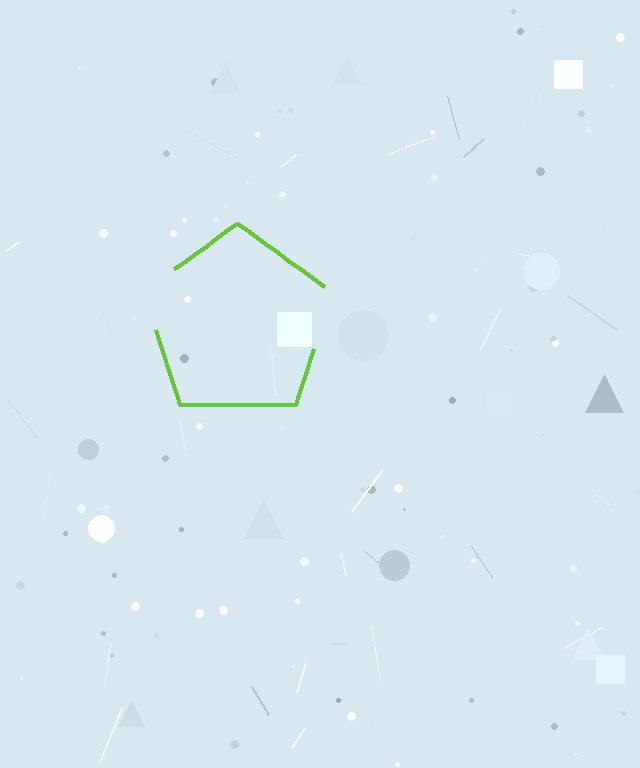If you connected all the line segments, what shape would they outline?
They would outline a pentagon.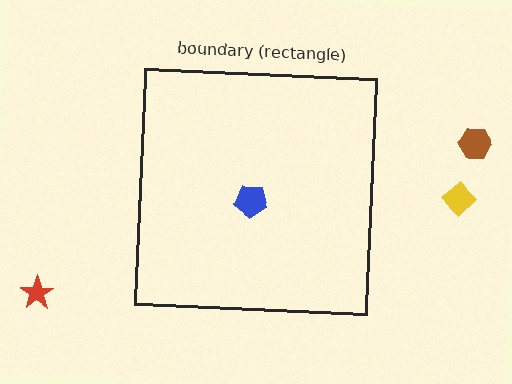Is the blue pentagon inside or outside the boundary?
Inside.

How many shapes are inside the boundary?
1 inside, 3 outside.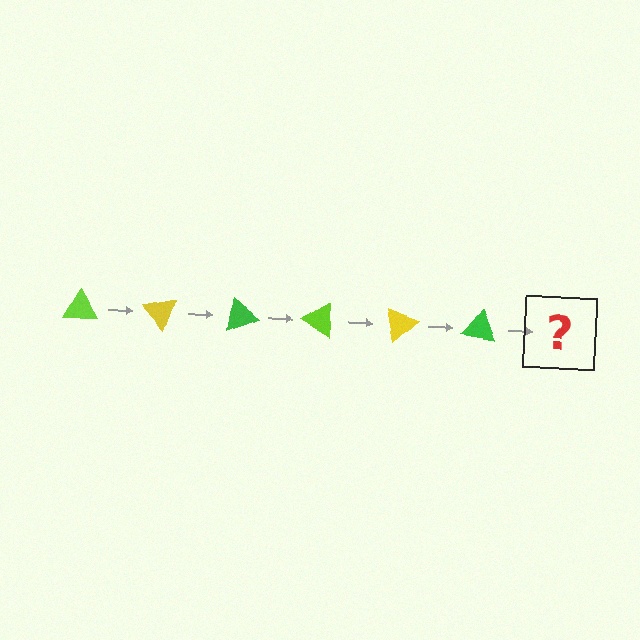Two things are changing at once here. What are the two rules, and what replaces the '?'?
The two rules are that it rotates 50 degrees each step and the color cycles through lime, yellow, and green. The '?' should be a lime triangle, rotated 300 degrees from the start.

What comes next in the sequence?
The next element should be a lime triangle, rotated 300 degrees from the start.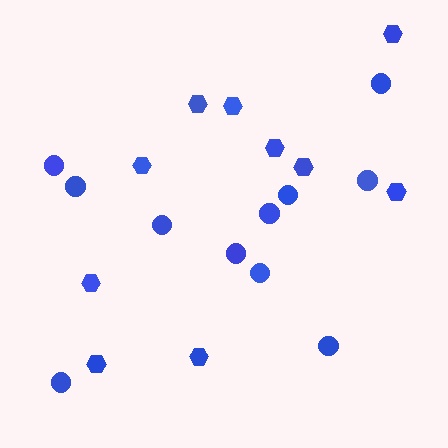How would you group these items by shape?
There are 2 groups: one group of circles (11) and one group of hexagons (10).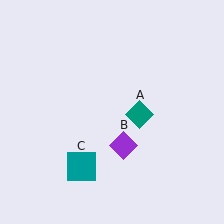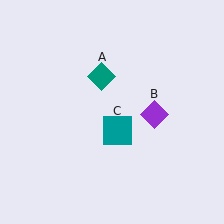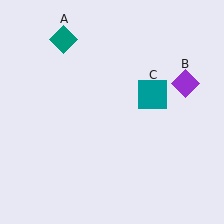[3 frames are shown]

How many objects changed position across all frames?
3 objects changed position: teal diamond (object A), purple diamond (object B), teal square (object C).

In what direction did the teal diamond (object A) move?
The teal diamond (object A) moved up and to the left.